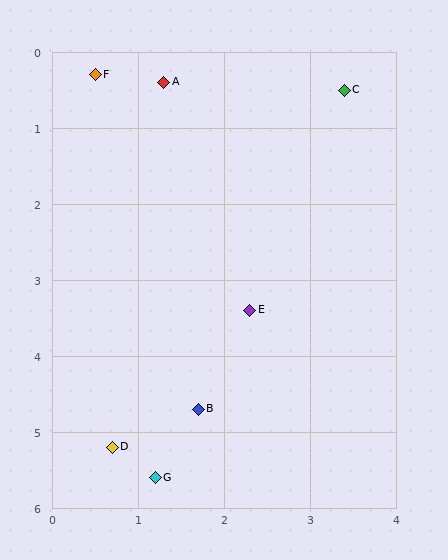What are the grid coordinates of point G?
Point G is at approximately (1.2, 5.6).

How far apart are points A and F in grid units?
Points A and F are about 0.8 grid units apart.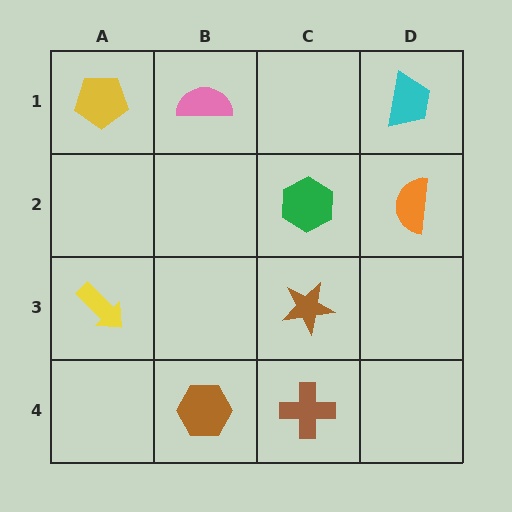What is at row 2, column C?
A green hexagon.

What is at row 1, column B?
A pink semicircle.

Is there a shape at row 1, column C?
No, that cell is empty.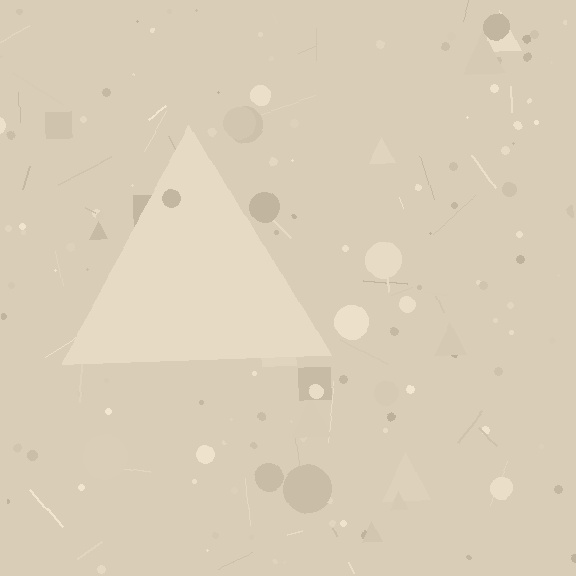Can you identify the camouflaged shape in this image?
The camouflaged shape is a triangle.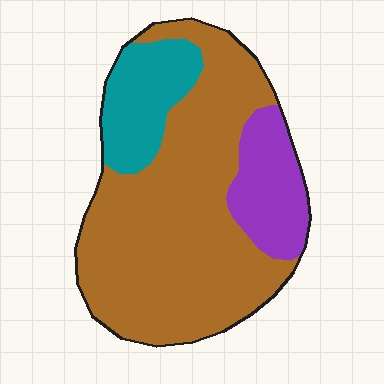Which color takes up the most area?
Brown, at roughly 70%.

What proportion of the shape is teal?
Teal takes up about one sixth (1/6) of the shape.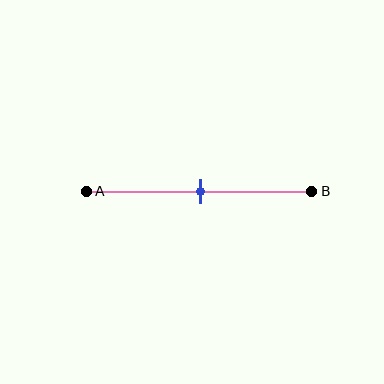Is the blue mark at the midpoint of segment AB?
Yes, the mark is approximately at the midpoint.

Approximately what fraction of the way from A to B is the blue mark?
The blue mark is approximately 50% of the way from A to B.